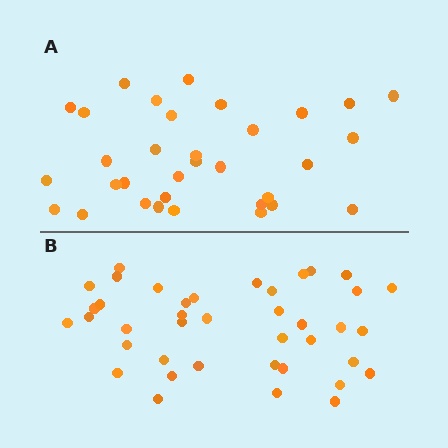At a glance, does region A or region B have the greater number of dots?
Region B (the bottom region) has more dots.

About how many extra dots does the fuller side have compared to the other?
Region B has roughly 8 or so more dots than region A.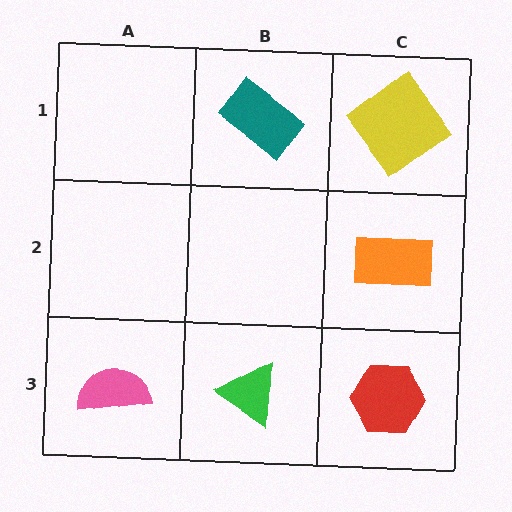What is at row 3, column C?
A red hexagon.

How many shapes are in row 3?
3 shapes.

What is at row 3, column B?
A green triangle.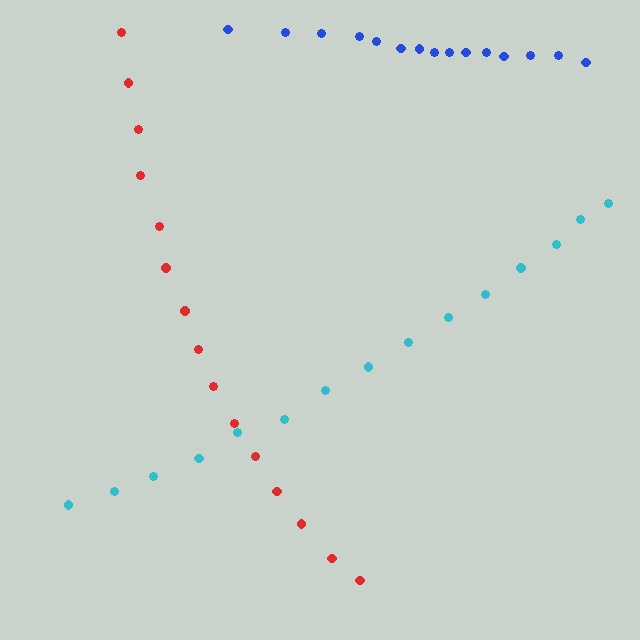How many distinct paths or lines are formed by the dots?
There are 3 distinct paths.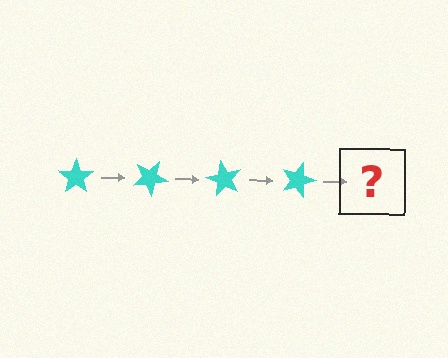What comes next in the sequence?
The next element should be a cyan star rotated 120 degrees.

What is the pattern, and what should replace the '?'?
The pattern is that the star rotates 30 degrees each step. The '?' should be a cyan star rotated 120 degrees.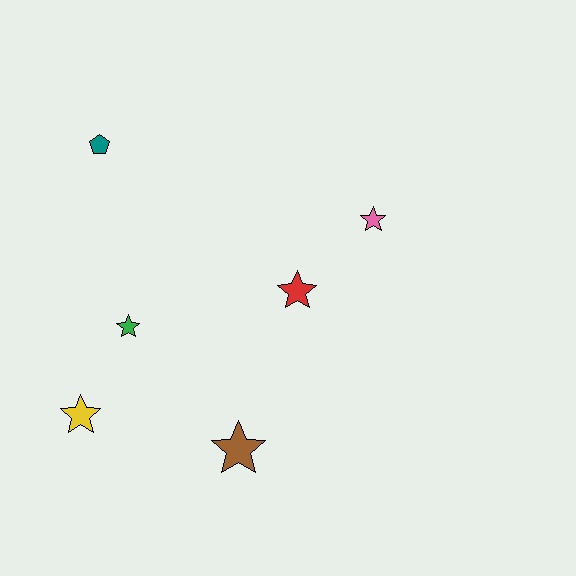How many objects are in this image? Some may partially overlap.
There are 6 objects.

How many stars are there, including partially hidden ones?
There are 5 stars.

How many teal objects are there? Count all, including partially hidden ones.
There is 1 teal object.